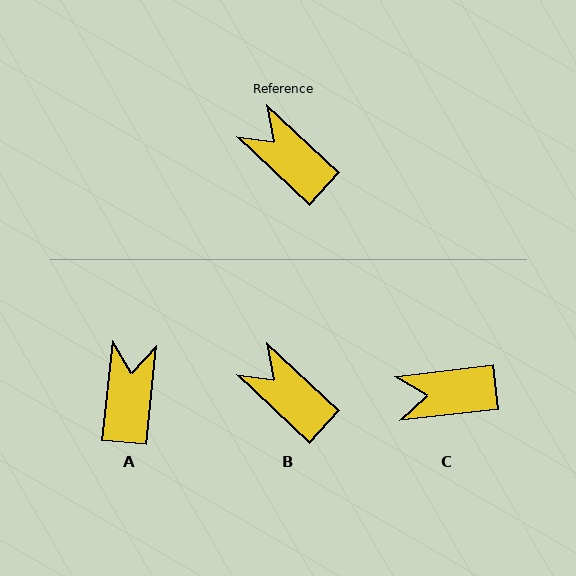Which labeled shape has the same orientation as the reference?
B.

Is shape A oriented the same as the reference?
No, it is off by about 53 degrees.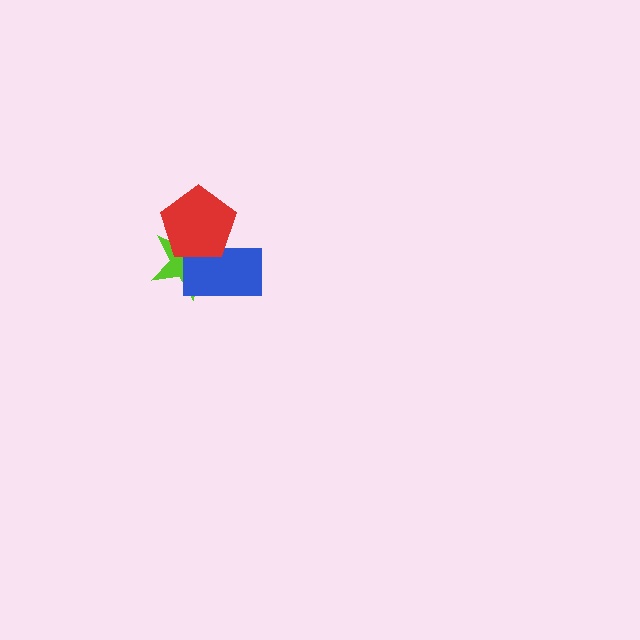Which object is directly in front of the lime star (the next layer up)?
The blue rectangle is directly in front of the lime star.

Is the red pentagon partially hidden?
No, no other shape covers it.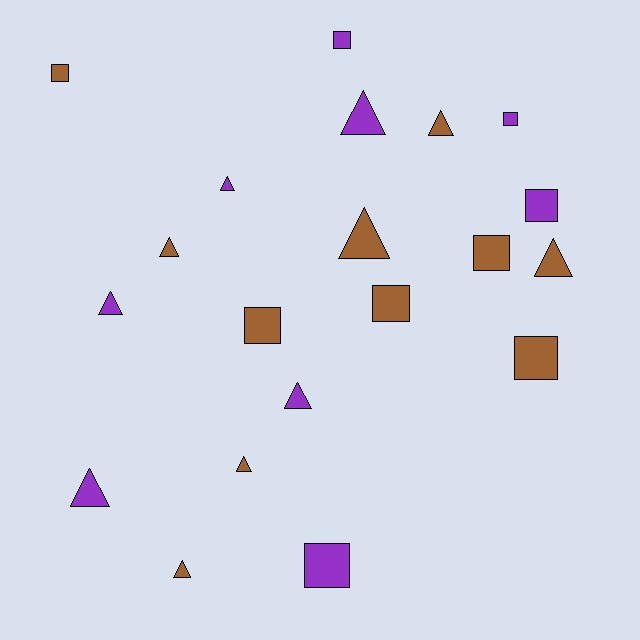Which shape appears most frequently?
Triangle, with 11 objects.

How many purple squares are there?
There are 4 purple squares.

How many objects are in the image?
There are 20 objects.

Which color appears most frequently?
Brown, with 11 objects.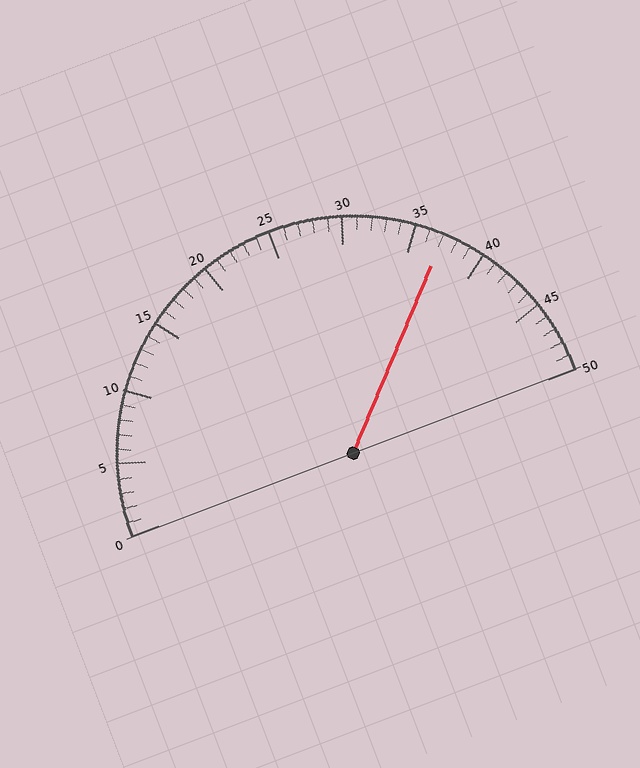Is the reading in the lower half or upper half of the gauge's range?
The reading is in the upper half of the range (0 to 50).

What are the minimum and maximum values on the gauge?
The gauge ranges from 0 to 50.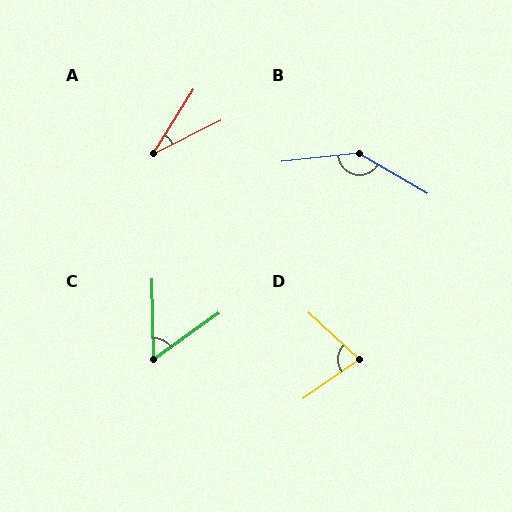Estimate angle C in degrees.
Approximately 56 degrees.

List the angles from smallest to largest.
A (32°), C (56°), D (78°), B (143°).